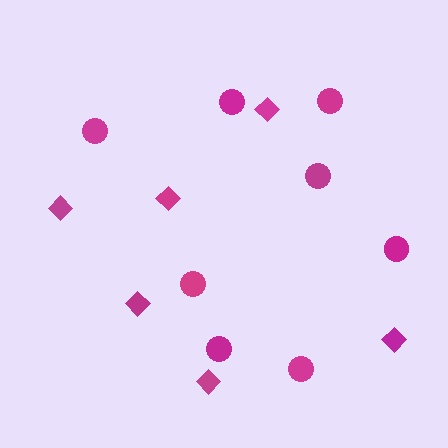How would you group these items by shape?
There are 2 groups: one group of diamonds (6) and one group of circles (8).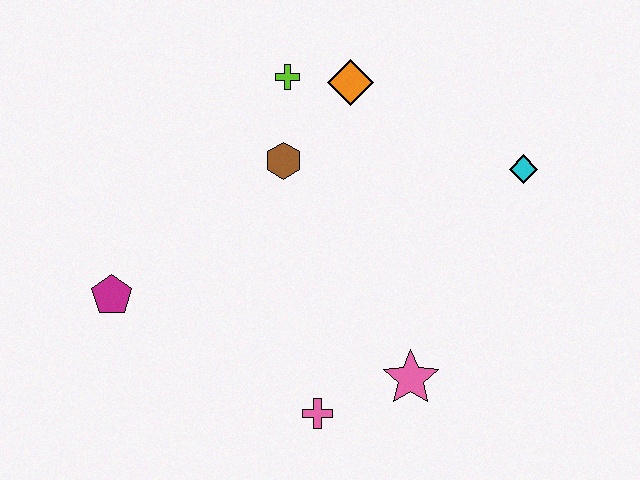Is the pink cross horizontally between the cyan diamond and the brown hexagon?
Yes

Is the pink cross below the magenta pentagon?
Yes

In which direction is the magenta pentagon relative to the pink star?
The magenta pentagon is to the left of the pink star.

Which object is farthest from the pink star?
The lime cross is farthest from the pink star.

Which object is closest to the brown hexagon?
The lime cross is closest to the brown hexagon.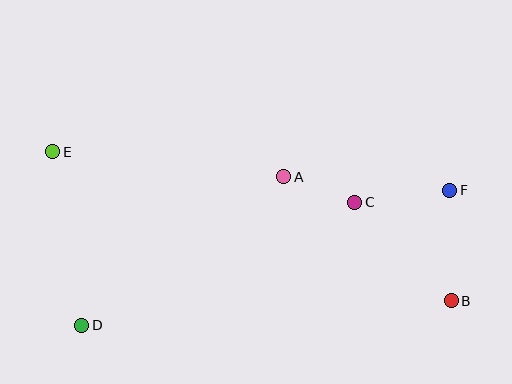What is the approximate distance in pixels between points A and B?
The distance between A and B is approximately 209 pixels.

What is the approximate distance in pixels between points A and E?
The distance between A and E is approximately 232 pixels.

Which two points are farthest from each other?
Points B and E are farthest from each other.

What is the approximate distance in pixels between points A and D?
The distance between A and D is approximately 251 pixels.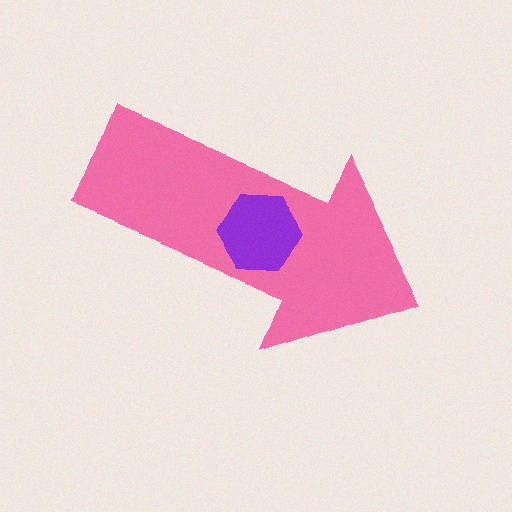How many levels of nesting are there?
2.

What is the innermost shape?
The purple hexagon.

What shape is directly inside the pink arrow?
The purple hexagon.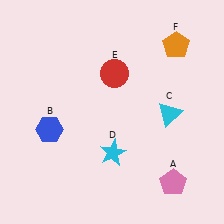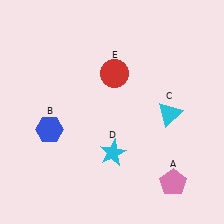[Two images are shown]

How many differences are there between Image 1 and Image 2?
There is 1 difference between the two images.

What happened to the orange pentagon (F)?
The orange pentagon (F) was removed in Image 2. It was in the top-right area of Image 1.